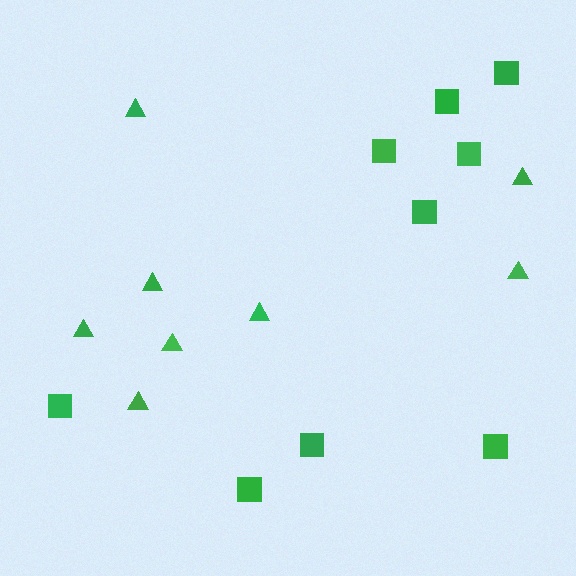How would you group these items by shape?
There are 2 groups: one group of squares (9) and one group of triangles (8).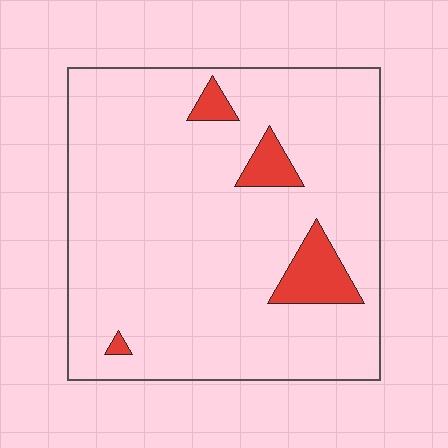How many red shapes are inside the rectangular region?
4.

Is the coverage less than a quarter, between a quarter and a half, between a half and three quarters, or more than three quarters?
Less than a quarter.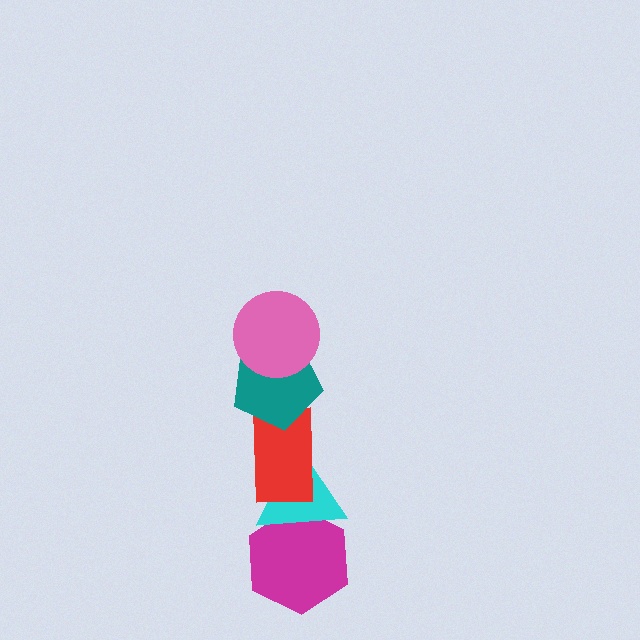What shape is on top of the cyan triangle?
The red rectangle is on top of the cyan triangle.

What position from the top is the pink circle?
The pink circle is 1st from the top.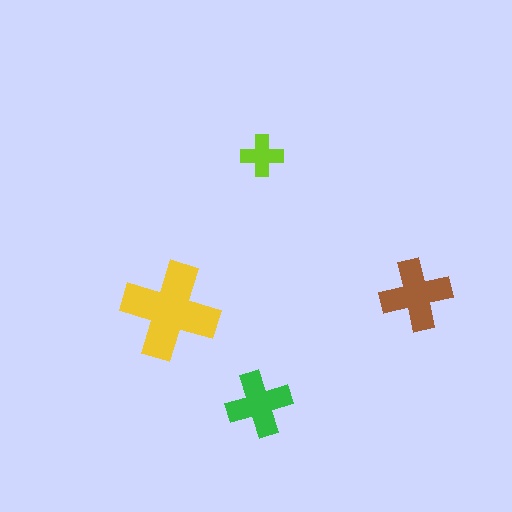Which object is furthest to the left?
The yellow cross is leftmost.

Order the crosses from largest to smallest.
the yellow one, the brown one, the green one, the lime one.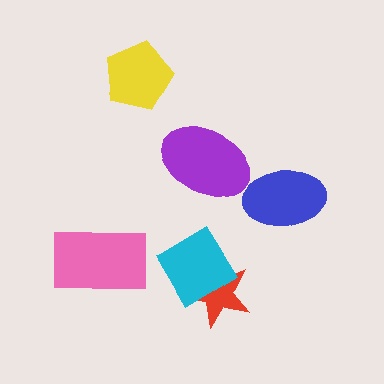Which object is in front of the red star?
The cyan diamond is in front of the red star.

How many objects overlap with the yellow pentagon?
0 objects overlap with the yellow pentagon.